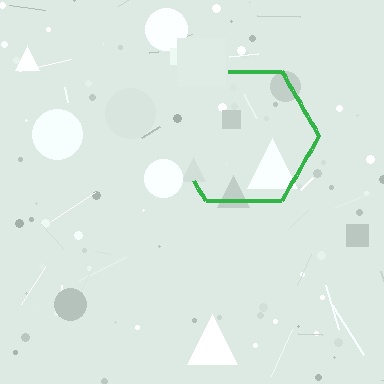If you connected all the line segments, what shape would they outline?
They would outline a hexagon.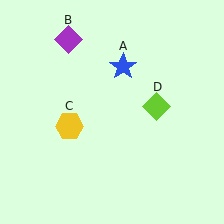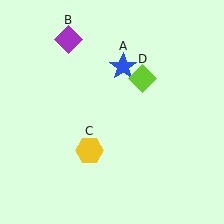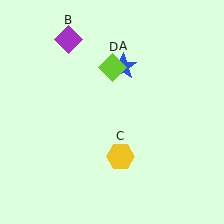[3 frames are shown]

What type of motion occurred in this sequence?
The yellow hexagon (object C), lime diamond (object D) rotated counterclockwise around the center of the scene.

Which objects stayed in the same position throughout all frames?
Blue star (object A) and purple diamond (object B) remained stationary.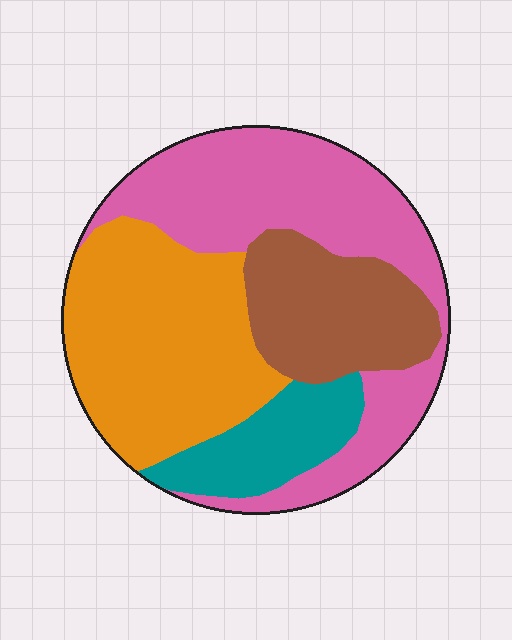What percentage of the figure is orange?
Orange covers roughly 30% of the figure.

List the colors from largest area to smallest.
From largest to smallest: pink, orange, brown, teal.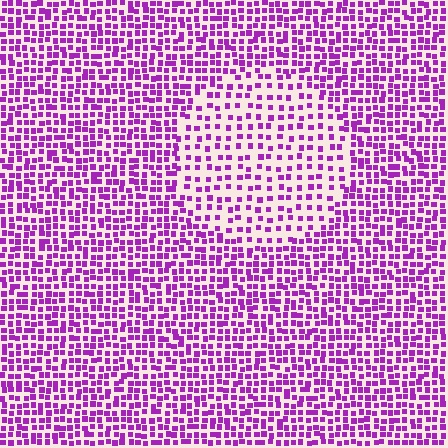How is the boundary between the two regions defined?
The boundary is defined by a change in element density (approximately 1.9x ratio). All elements are the same color, size, and shape.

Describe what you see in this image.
The image contains small purple elements arranged at two different densities. A circle-shaped region is visible where the elements are less densely packed than the surrounding area.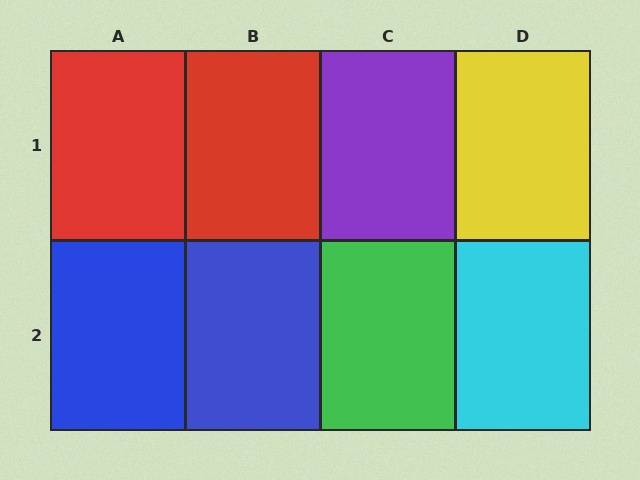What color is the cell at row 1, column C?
Purple.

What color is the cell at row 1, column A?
Red.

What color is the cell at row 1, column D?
Yellow.